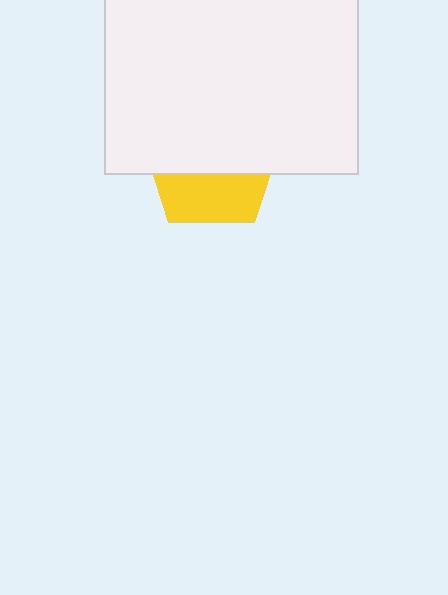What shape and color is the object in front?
The object in front is a white rectangle.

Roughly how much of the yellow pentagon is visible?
A small part of it is visible (roughly 38%).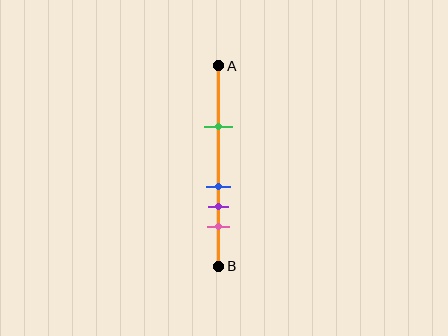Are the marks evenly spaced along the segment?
No, the marks are not evenly spaced.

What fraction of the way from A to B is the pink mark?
The pink mark is approximately 80% (0.8) of the way from A to B.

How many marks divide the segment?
There are 4 marks dividing the segment.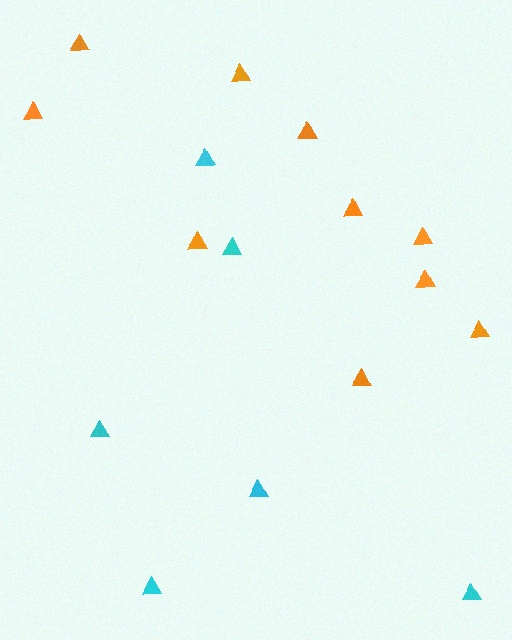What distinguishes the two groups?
There are 2 groups: one group of orange triangles (10) and one group of cyan triangles (6).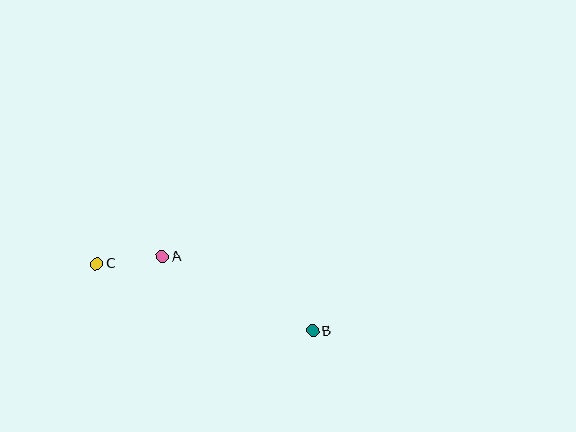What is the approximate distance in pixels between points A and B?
The distance between A and B is approximately 168 pixels.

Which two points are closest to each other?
Points A and C are closest to each other.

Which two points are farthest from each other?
Points B and C are farthest from each other.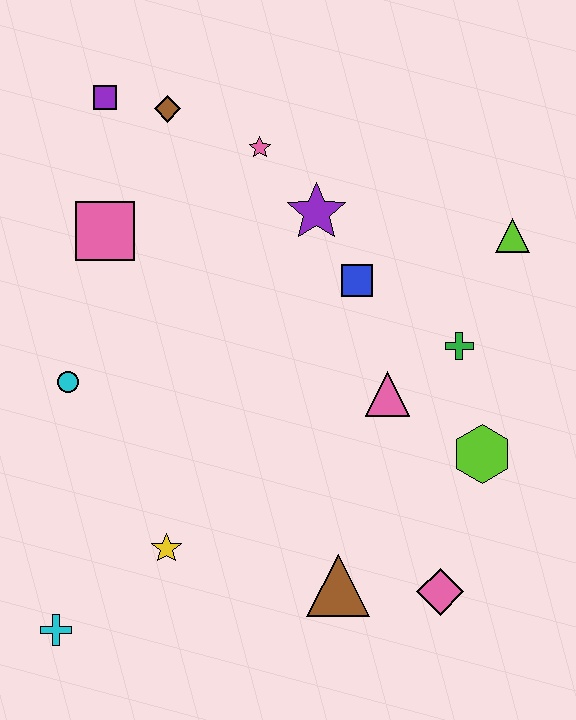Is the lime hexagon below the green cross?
Yes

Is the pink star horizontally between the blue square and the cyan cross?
Yes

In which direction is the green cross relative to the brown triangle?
The green cross is above the brown triangle.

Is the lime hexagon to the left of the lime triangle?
Yes